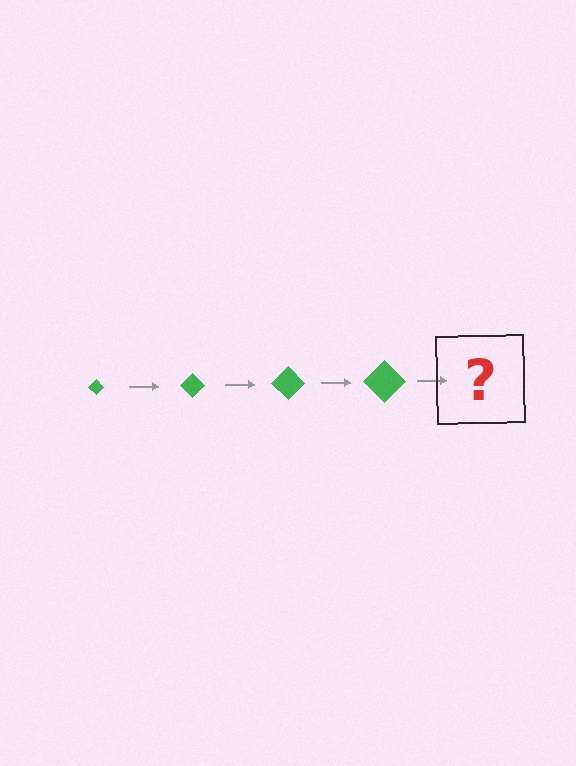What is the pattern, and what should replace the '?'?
The pattern is that the diamond gets progressively larger each step. The '?' should be a green diamond, larger than the previous one.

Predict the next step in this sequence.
The next step is a green diamond, larger than the previous one.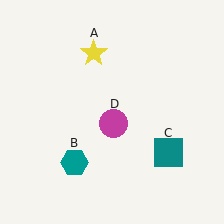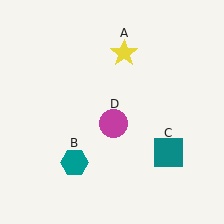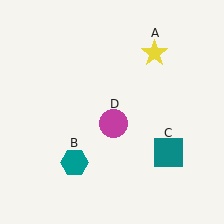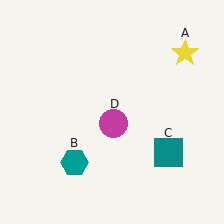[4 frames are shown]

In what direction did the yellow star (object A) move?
The yellow star (object A) moved right.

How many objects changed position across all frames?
1 object changed position: yellow star (object A).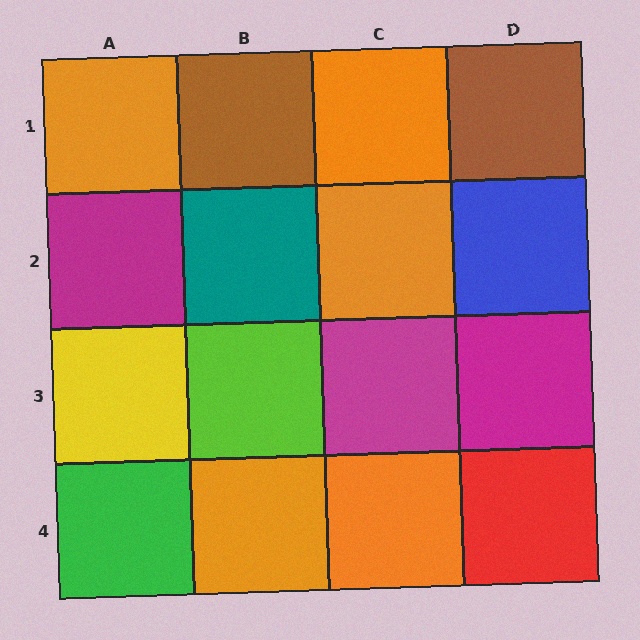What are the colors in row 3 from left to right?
Yellow, lime, magenta, magenta.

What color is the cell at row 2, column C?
Orange.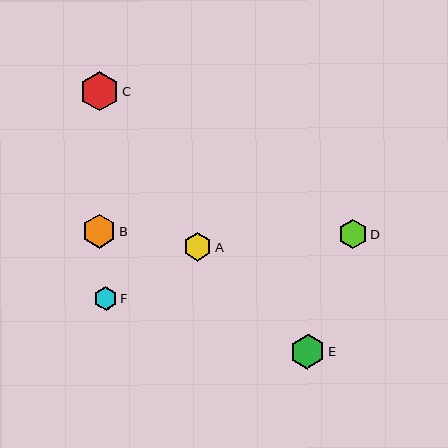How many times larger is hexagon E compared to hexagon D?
Hexagon E is approximately 1.2 times the size of hexagon D.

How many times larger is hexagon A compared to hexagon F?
Hexagon A is approximately 1.2 times the size of hexagon F.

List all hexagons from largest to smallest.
From largest to smallest: C, E, B, D, A, F.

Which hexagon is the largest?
Hexagon C is the largest with a size of approximately 39 pixels.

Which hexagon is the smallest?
Hexagon F is the smallest with a size of approximately 23 pixels.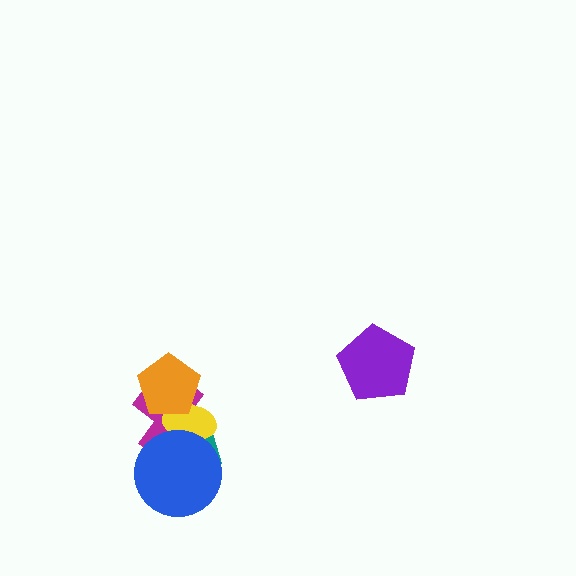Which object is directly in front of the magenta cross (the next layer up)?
The yellow ellipse is directly in front of the magenta cross.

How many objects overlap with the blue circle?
3 objects overlap with the blue circle.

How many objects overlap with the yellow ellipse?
4 objects overlap with the yellow ellipse.